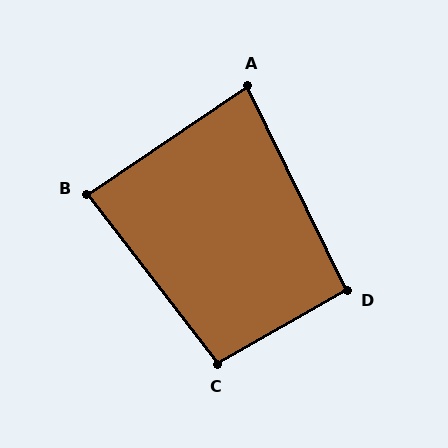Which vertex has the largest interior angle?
C, at approximately 98 degrees.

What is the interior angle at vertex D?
Approximately 93 degrees (approximately right).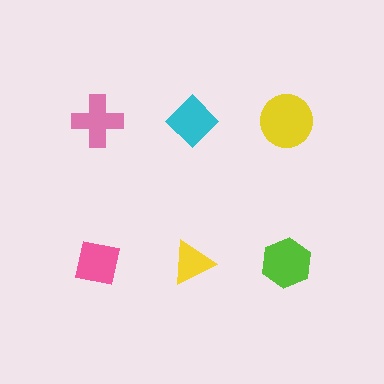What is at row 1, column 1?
A pink cross.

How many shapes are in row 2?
3 shapes.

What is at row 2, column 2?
A yellow triangle.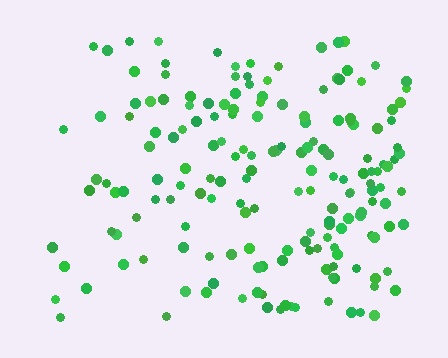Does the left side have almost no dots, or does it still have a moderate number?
Still a moderate number, just noticeably fewer than the right.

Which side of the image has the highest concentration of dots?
The right.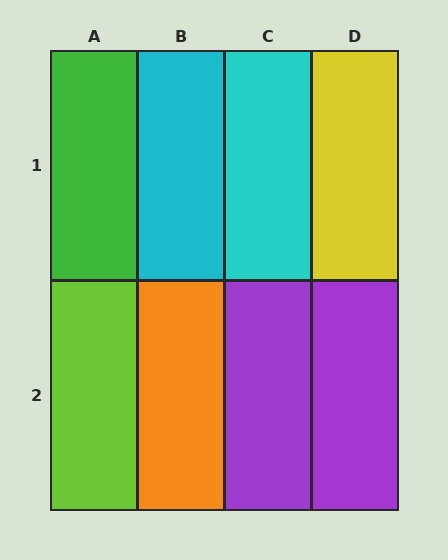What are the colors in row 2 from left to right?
Lime, orange, purple, purple.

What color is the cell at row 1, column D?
Yellow.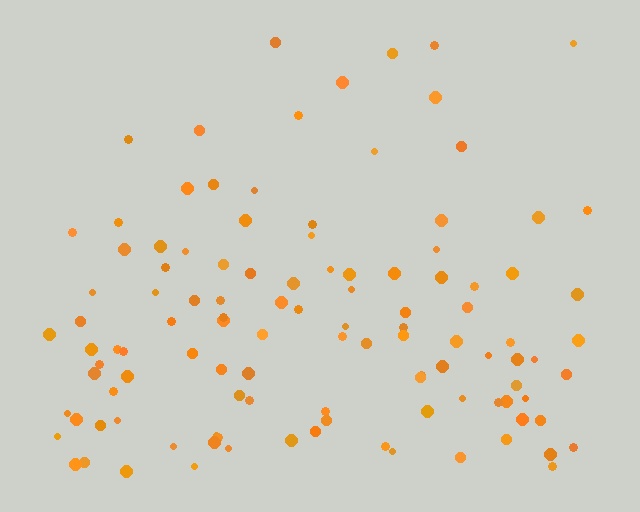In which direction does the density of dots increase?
From top to bottom, with the bottom side densest.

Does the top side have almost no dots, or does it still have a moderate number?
Still a moderate number, just noticeably fewer than the bottom.